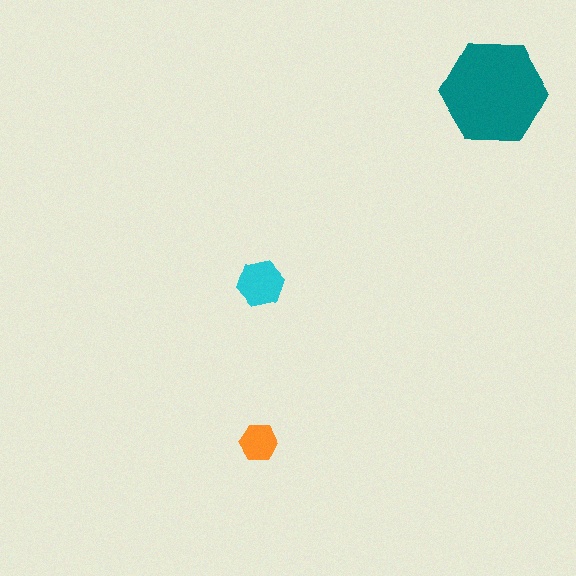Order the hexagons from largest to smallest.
the teal one, the cyan one, the orange one.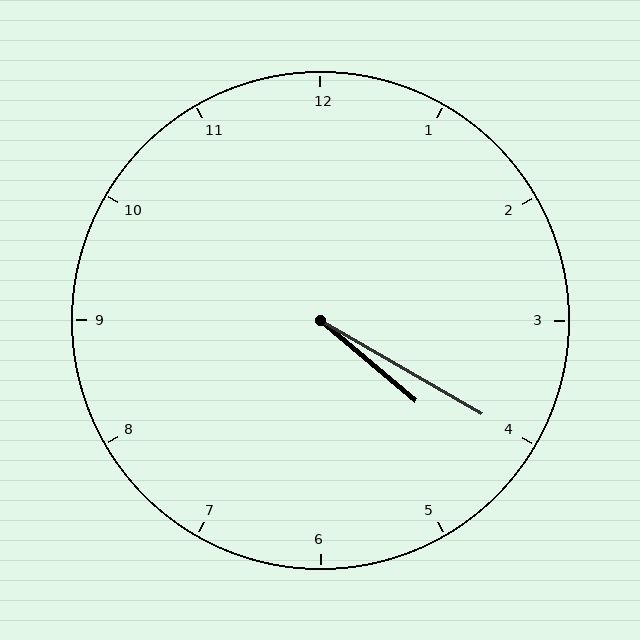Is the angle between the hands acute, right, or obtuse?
It is acute.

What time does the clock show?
4:20.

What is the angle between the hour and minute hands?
Approximately 10 degrees.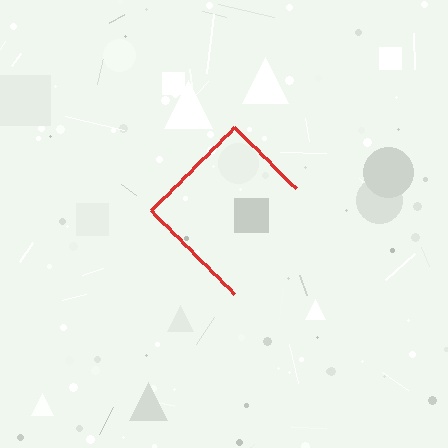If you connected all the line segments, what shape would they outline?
They would outline a diamond.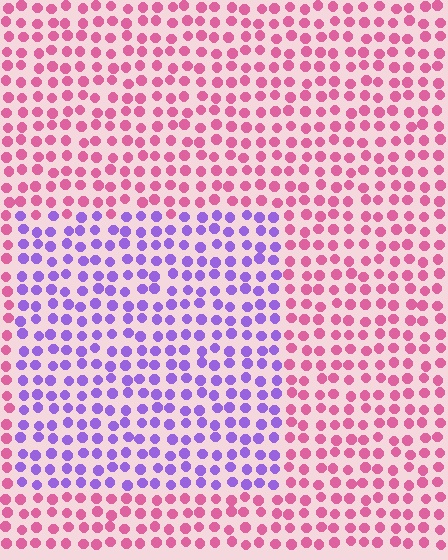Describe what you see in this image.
The image is filled with small pink elements in a uniform arrangement. A rectangle-shaped region is visible where the elements are tinted to a slightly different hue, forming a subtle color boundary.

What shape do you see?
I see a rectangle.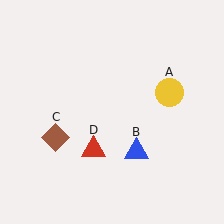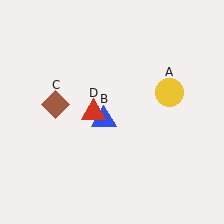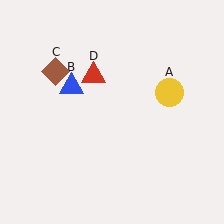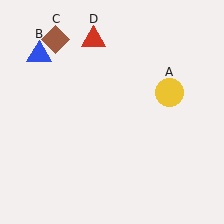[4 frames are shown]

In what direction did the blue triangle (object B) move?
The blue triangle (object B) moved up and to the left.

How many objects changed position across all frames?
3 objects changed position: blue triangle (object B), brown diamond (object C), red triangle (object D).